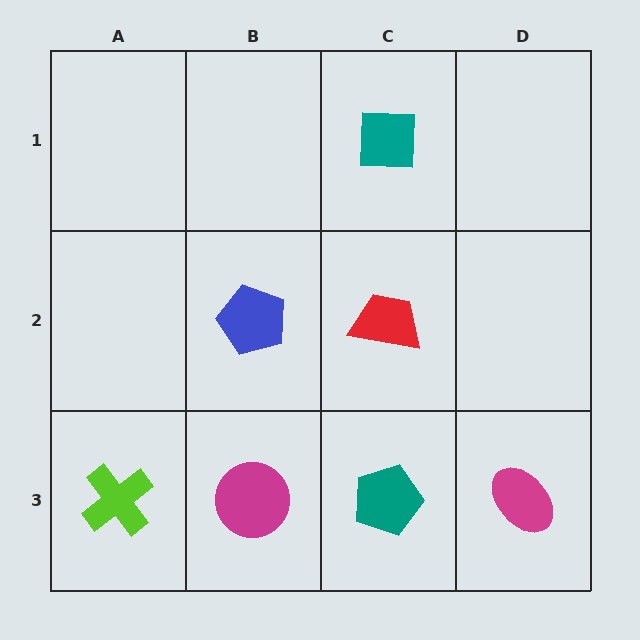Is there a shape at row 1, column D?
No, that cell is empty.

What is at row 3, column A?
A lime cross.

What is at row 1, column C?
A teal square.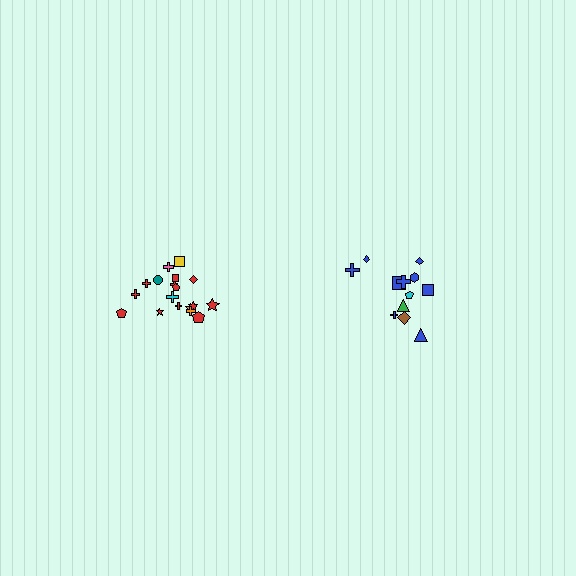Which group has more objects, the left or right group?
The left group.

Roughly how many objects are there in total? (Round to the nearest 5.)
Roughly 30 objects in total.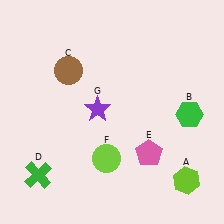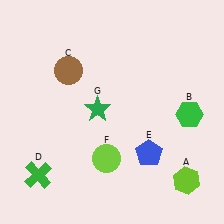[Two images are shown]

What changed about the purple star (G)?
In Image 1, G is purple. In Image 2, it changed to green.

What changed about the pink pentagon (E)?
In Image 1, E is pink. In Image 2, it changed to blue.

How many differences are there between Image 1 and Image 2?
There are 2 differences between the two images.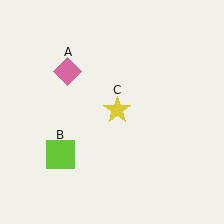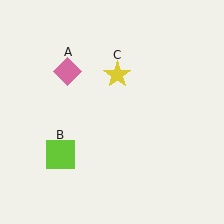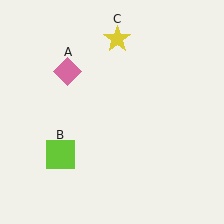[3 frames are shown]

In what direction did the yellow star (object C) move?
The yellow star (object C) moved up.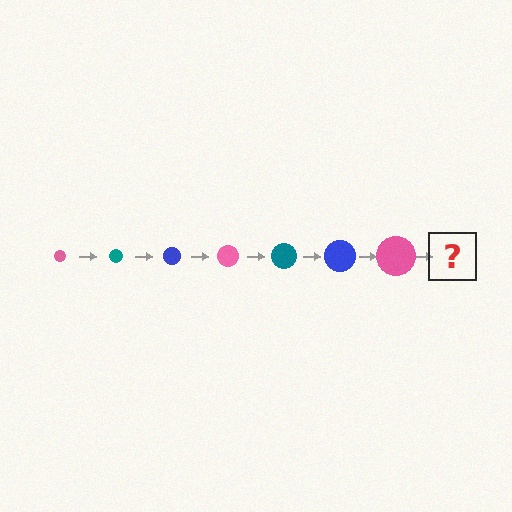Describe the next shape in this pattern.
It should be a teal circle, larger than the previous one.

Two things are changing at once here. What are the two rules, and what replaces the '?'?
The two rules are that the circle grows larger each step and the color cycles through pink, teal, and blue. The '?' should be a teal circle, larger than the previous one.